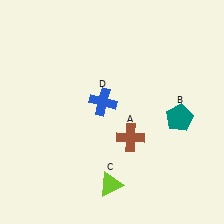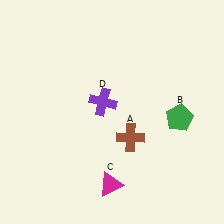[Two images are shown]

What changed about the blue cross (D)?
In Image 1, D is blue. In Image 2, it changed to purple.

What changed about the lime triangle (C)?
In Image 1, C is lime. In Image 2, it changed to magenta.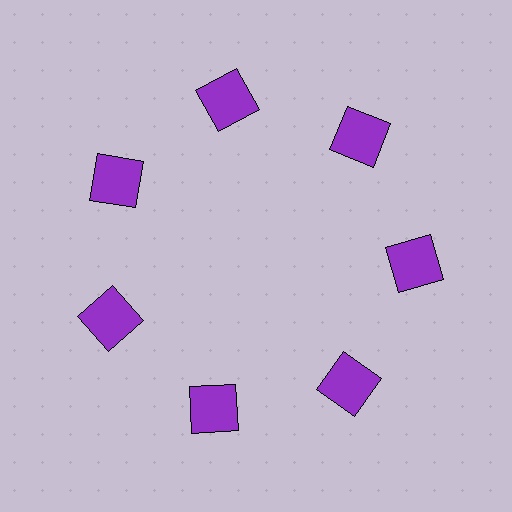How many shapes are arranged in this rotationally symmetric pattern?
There are 7 shapes, arranged in 7 groups of 1.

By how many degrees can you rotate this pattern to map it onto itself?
The pattern maps onto itself every 51 degrees of rotation.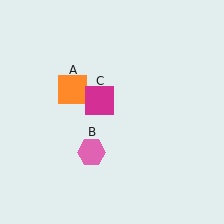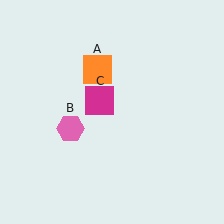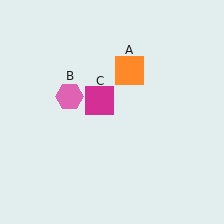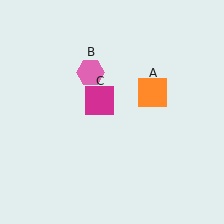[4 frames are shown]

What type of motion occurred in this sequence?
The orange square (object A), pink hexagon (object B) rotated clockwise around the center of the scene.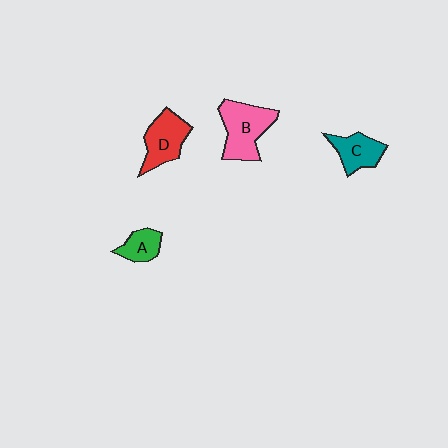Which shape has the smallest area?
Shape A (green).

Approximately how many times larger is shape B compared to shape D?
Approximately 1.2 times.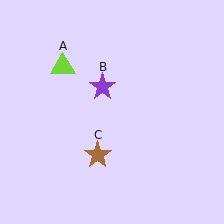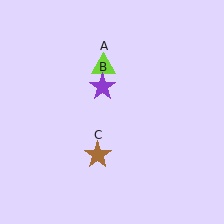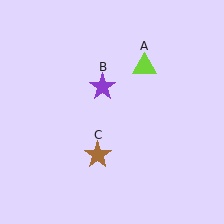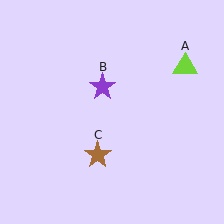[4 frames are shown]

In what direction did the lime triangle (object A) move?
The lime triangle (object A) moved right.